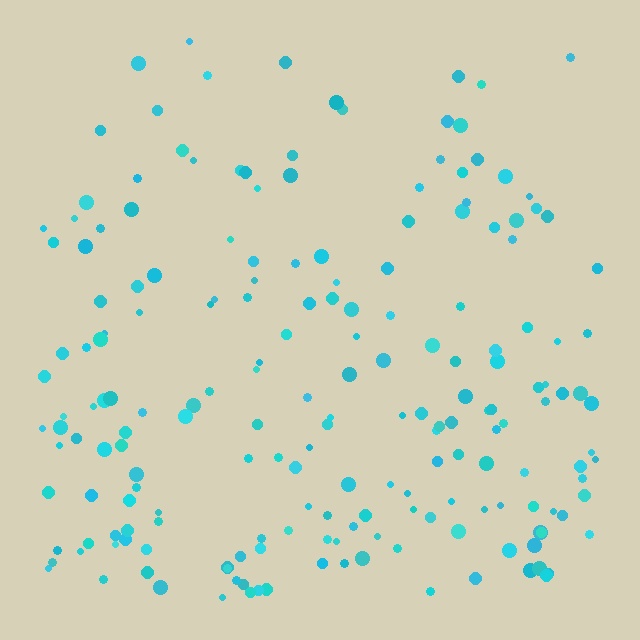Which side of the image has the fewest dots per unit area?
The top.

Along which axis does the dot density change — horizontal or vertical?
Vertical.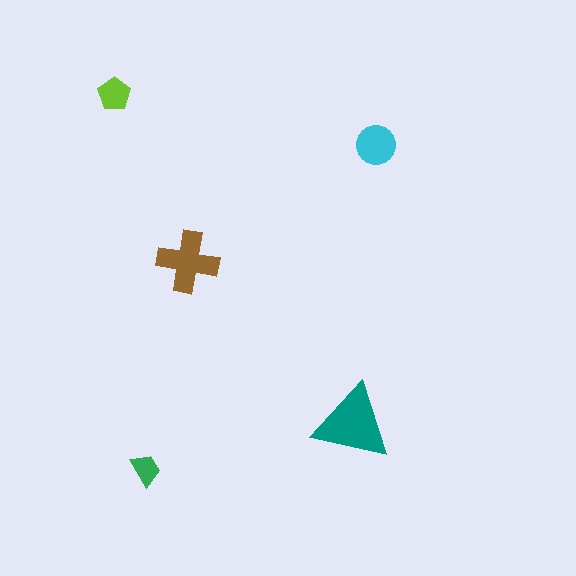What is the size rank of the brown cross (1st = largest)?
2nd.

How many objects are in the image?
There are 5 objects in the image.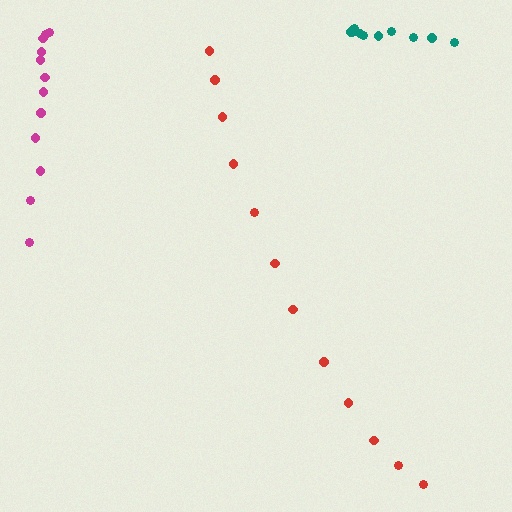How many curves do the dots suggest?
There are 3 distinct paths.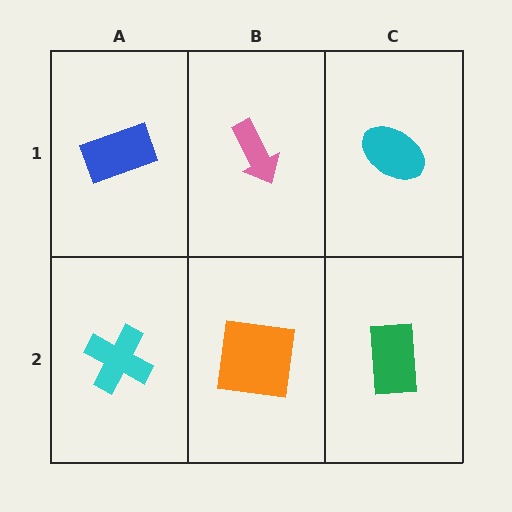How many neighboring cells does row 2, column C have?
2.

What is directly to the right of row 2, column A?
An orange square.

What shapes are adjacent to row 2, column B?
A pink arrow (row 1, column B), a cyan cross (row 2, column A), a green rectangle (row 2, column C).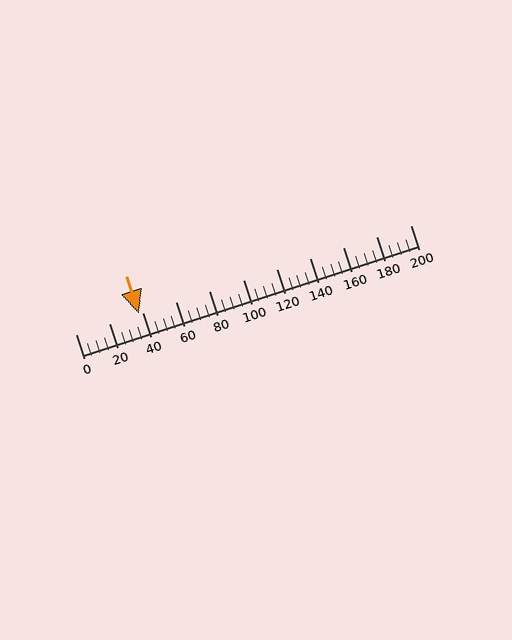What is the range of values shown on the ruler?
The ruler shows values from 0 to 200.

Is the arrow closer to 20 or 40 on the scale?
The arrow is closer to 40.